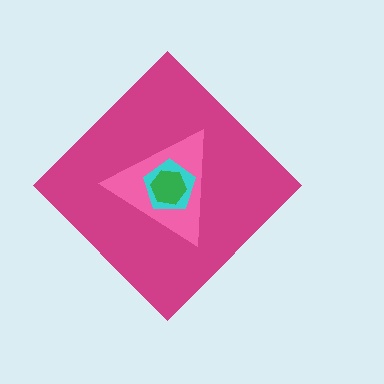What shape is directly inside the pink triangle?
The cyan pentagon.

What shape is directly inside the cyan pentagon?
The green hexagon.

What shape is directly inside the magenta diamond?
The pink triangle.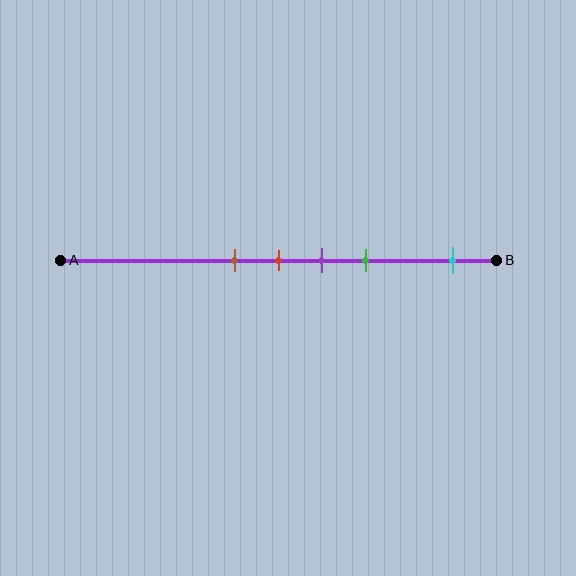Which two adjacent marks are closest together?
The brown and red marks are the closest adjacent pair.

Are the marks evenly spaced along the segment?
No, the marks are not evenly spaced.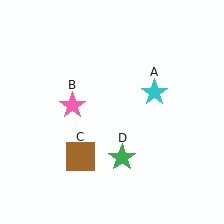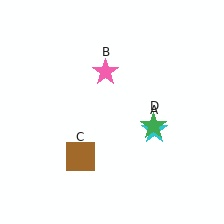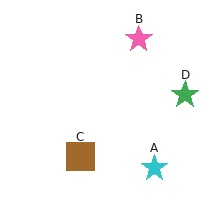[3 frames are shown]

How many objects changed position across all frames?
3 objects changed position: cyan star (object A), pink star (object B), green star (object D).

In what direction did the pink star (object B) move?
The pink star (object B) moved up and to the right.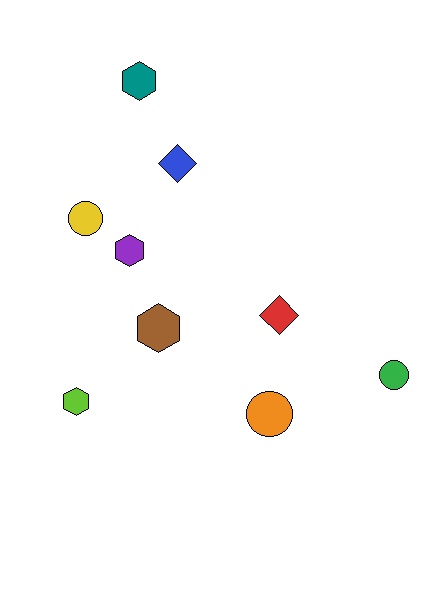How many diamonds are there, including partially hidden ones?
There are 2 diamonds.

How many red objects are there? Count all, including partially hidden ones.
There is 1 red object.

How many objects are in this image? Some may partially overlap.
There are 9 objects.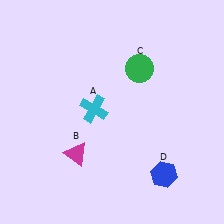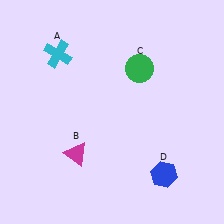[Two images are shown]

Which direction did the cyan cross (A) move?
The cyan cross (A) moved up.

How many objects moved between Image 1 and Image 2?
1 object moved between the two images.